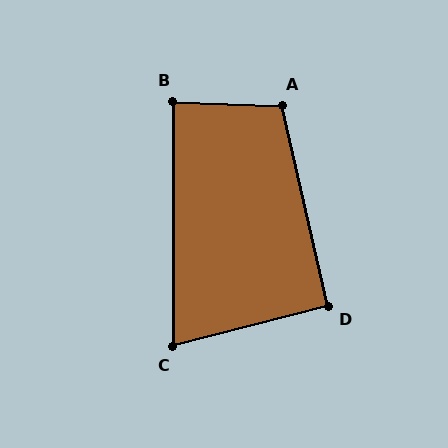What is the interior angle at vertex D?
Approximately 92 degrees (approximately right).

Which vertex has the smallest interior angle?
C, at approximately 75 degrees.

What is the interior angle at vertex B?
Approximately 88 degrees (approximately right).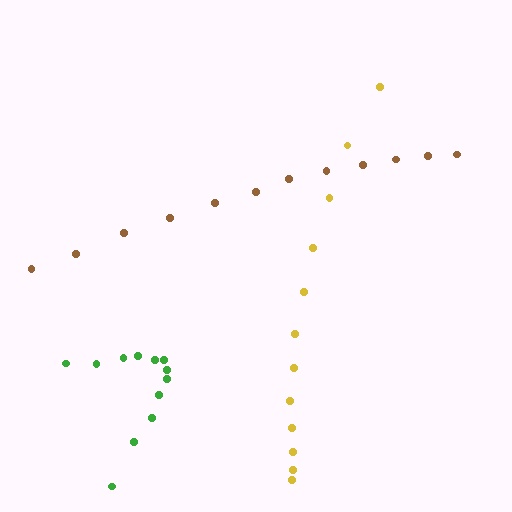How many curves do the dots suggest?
There are 3 distinct paths.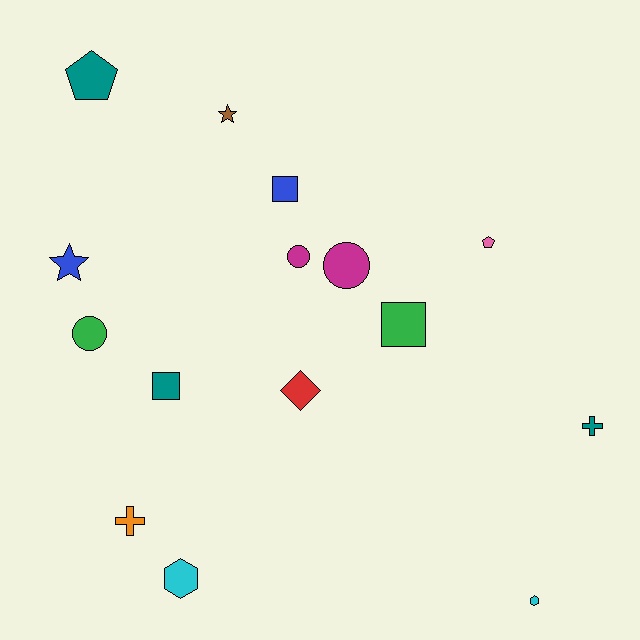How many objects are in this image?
There are 15 objects.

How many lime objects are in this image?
There are no lime objects.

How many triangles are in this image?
There are no triangles.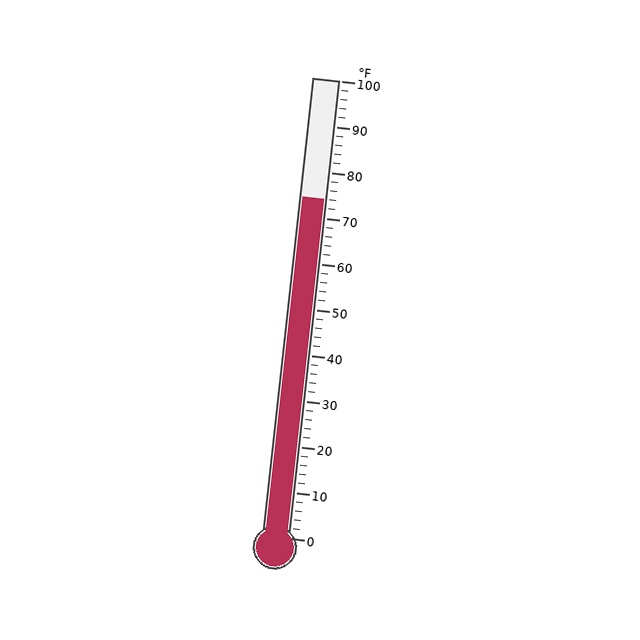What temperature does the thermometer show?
The thermometer shows approximately 74°F.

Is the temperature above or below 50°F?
The temperature is above 50°F.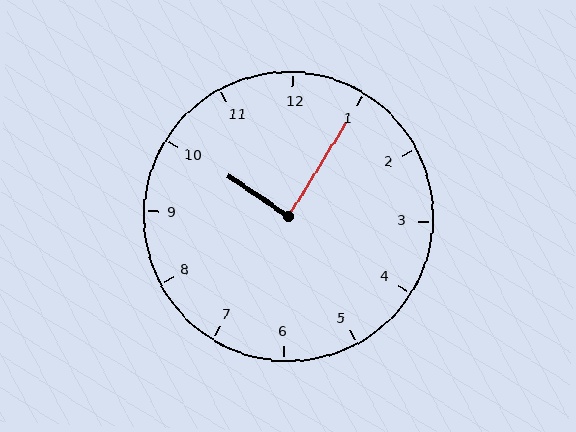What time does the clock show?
10:05.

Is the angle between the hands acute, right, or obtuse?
It is right.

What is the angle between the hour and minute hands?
Approximately 88 degrees.